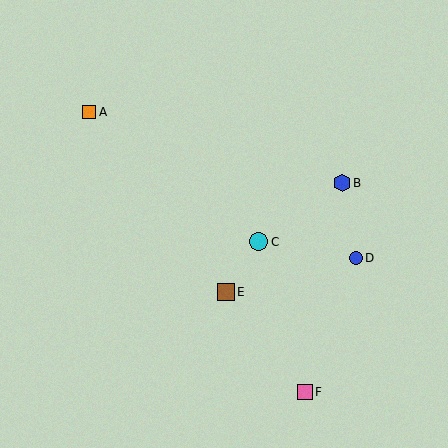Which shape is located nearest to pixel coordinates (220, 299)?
The brown square (labeled E) at (226, 292) is nearest to that location.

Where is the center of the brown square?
The center of the brown square is at (226, 292).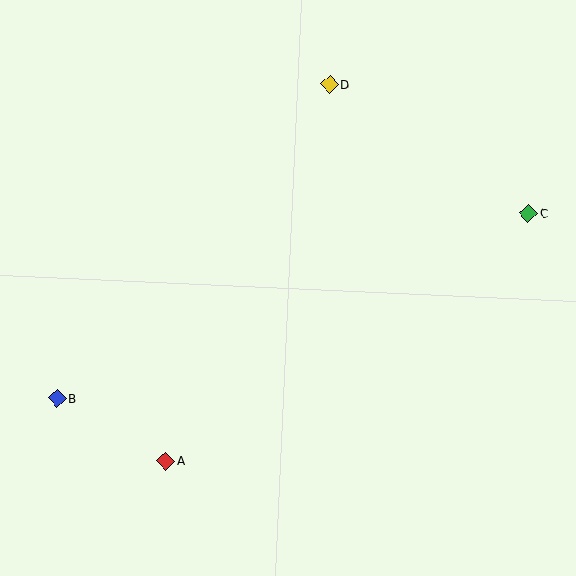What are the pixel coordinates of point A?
Point A is at (166, 461).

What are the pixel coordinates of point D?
Point D is at (330, 85).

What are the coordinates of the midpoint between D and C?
The midpoint between D and C is at (429, 149).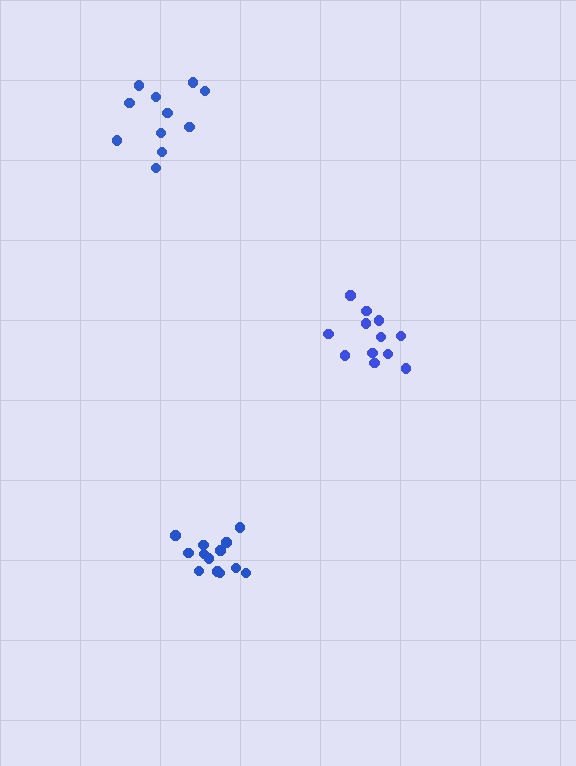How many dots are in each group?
Group 1: 12 dots, Group 2: 13 dots, Group 3: 11 dots (36 total).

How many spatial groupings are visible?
There are 3 spatial groupings.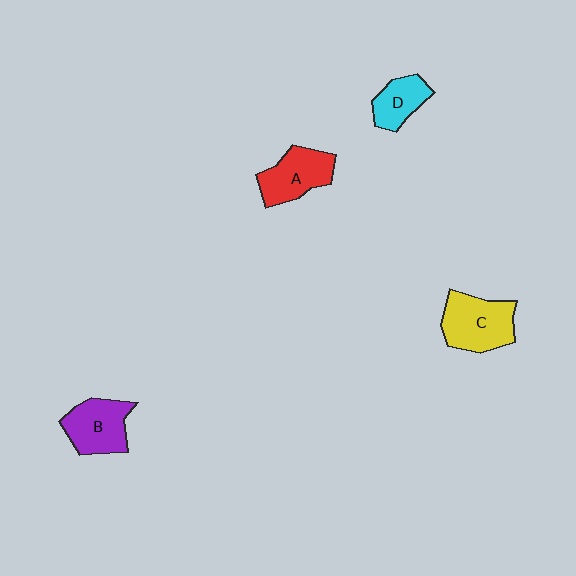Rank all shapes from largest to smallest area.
From largest to smallest: C (yellow), B (purple), A (red), D (cyan).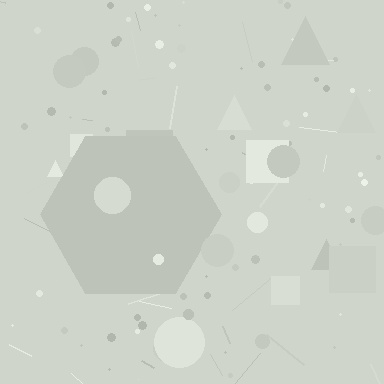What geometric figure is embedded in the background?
A hexagon is embedded in the background.